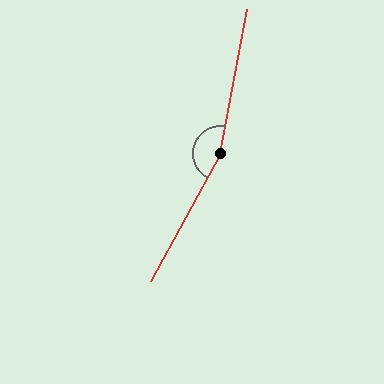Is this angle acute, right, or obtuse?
It is obtuse.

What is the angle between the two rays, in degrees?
Approximately 162 degrees.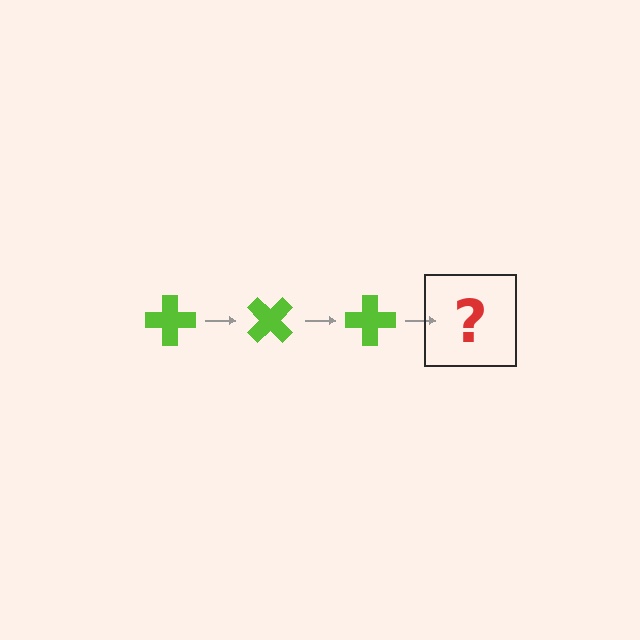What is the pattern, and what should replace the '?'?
The pattern is that the cross rotates 45 degrees each step. The '?' should be a lime cross rotated 135 degrees.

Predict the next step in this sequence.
The next step is a lime cross rotated 135 degrees.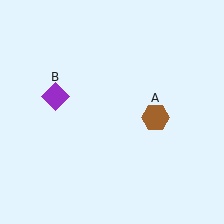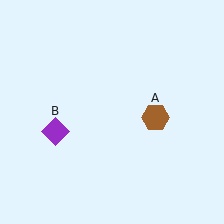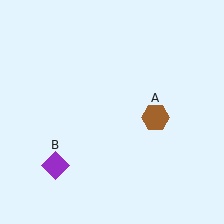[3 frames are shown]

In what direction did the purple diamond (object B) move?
The purple diamond (object B) moved down.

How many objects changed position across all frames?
1 object changed position: purple diamond (object B).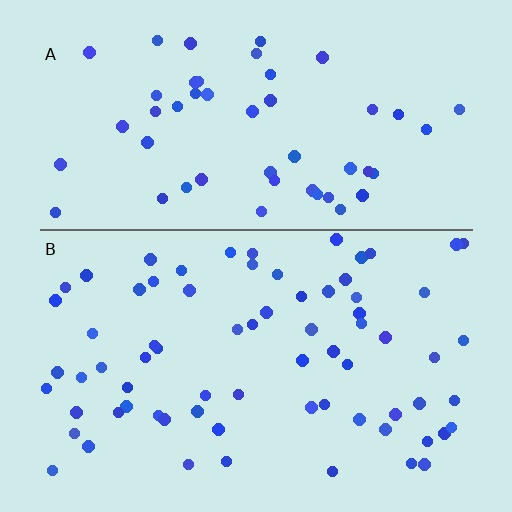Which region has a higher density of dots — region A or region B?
B (the bottom).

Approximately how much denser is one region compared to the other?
Approximately 1.4× — region B over region A.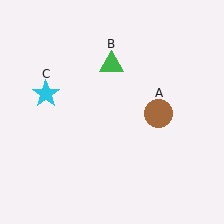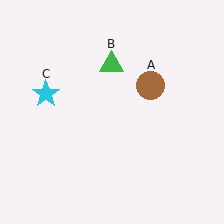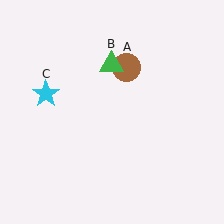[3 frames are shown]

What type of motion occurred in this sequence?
The brown circle (object A) rotated counterclockwise around the center of the scene.